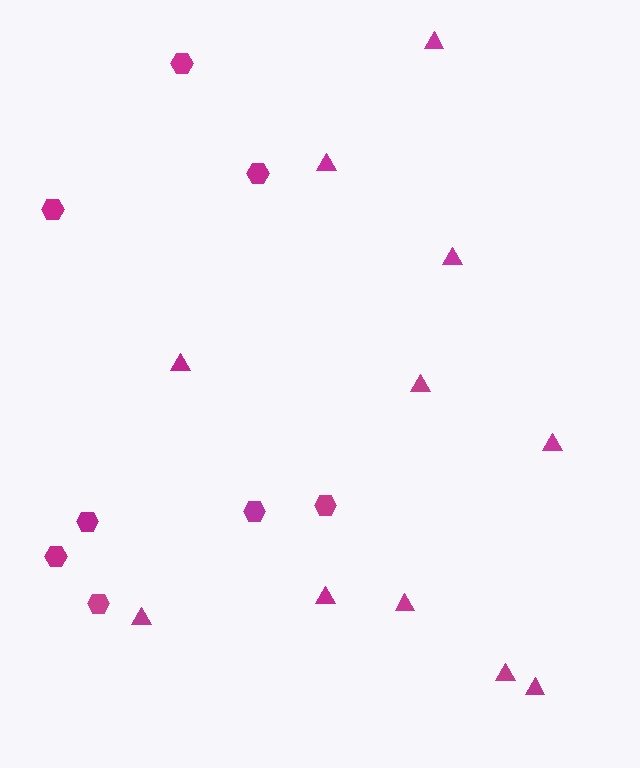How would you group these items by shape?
There are 2 groups: one group of triangles (11) and one group of hexagons (8).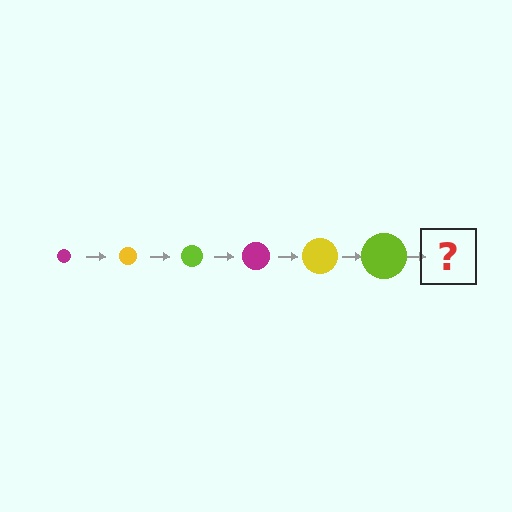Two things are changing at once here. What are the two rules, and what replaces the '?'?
The two rules are that the circle grows larger each step and the color cycles through magenta, yellow, and lime. The '?' should be a magenta circle, larger than the previous one.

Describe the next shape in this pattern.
It should be a magenta circle, larger than the previous one.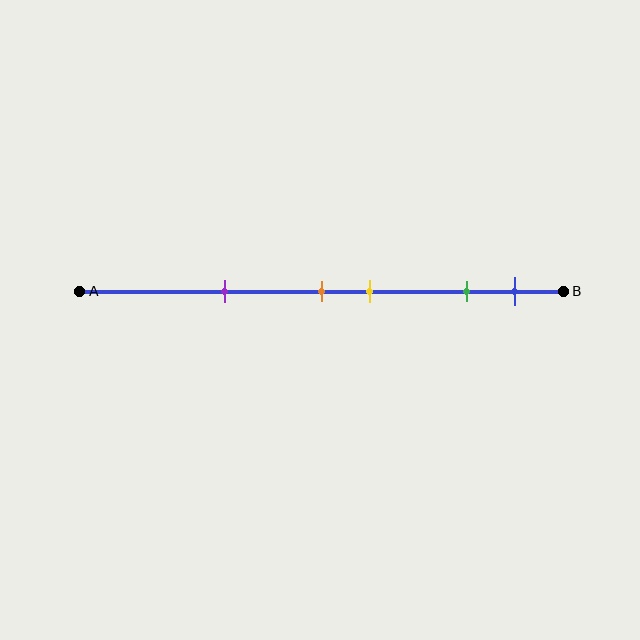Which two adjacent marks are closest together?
The orange and yellow marks are the closest adjacent pair.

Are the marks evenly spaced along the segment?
No, the marks are not evenly spaced.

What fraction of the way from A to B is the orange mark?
The orange mark is approximately 50% (0.5) of the way from A to B.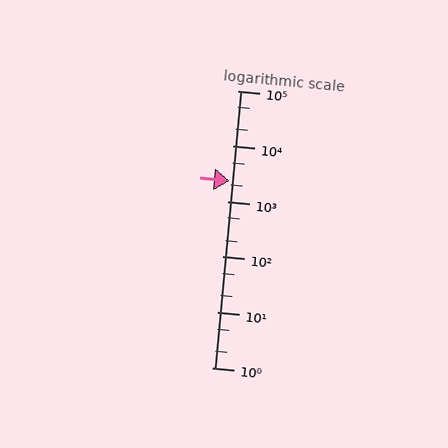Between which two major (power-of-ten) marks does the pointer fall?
The pointer is between 1000 and 10000.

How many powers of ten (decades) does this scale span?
The scale spans 5 decades, from 1 to 100000.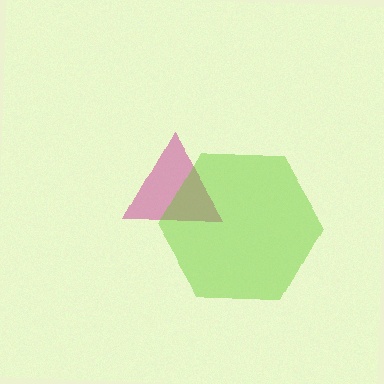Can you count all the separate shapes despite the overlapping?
Yes, there are 2 separate shapes.